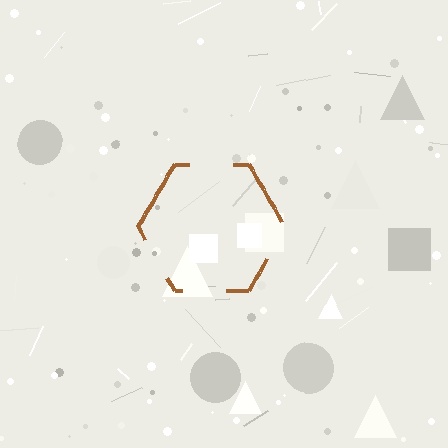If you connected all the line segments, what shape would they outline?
They would outline a hexagon.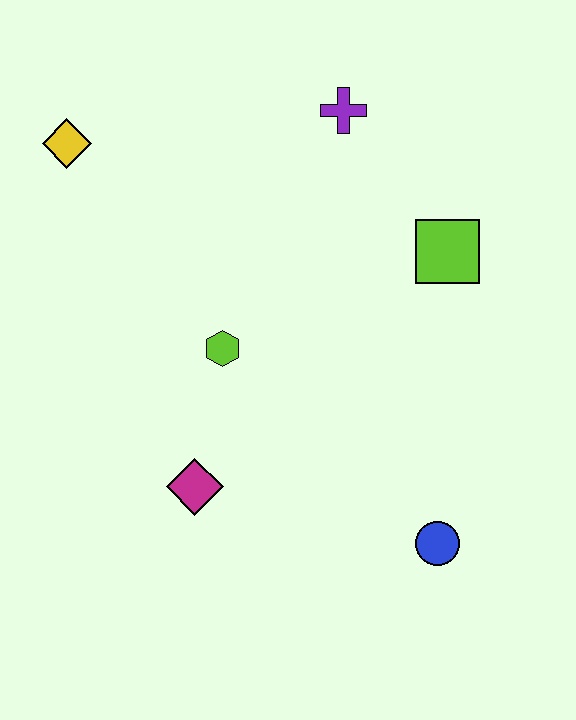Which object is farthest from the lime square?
The yellow diamond is farthest from the lime square.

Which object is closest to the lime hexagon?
The magenta diamond is closest to the lime hexagon.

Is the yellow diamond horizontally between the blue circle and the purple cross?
No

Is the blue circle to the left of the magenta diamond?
No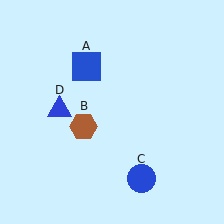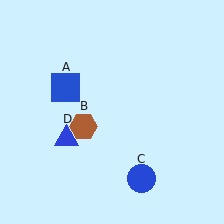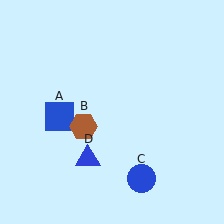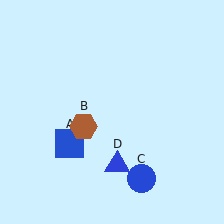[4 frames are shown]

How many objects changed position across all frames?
2 objects changed position: blue square (object A), blue triangle (object D).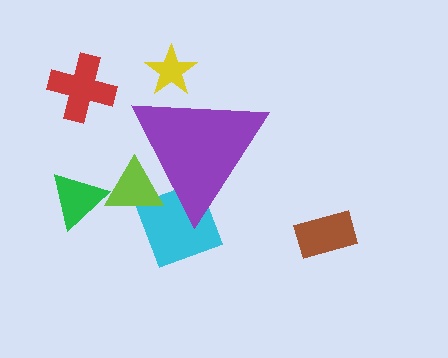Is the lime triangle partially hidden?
Yes, the lime triangle is partially hidden behind the purple triangle.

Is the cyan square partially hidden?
Yes, the cyan square is partially hidden behind the purple triangle.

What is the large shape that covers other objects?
A purple triangle.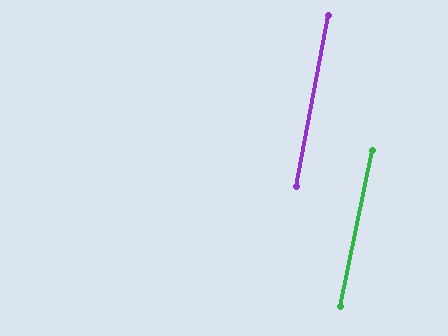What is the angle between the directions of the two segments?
Approximately 1 degree.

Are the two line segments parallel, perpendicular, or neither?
Parallel — their directions differ by only 0.9°.